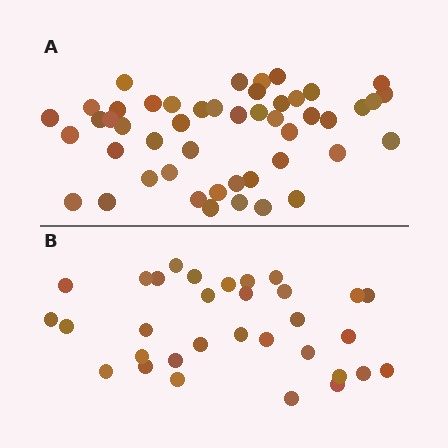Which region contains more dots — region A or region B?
Region A (the top region) has more dots.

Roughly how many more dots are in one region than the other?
Region A has approximately 15 more dots than region B.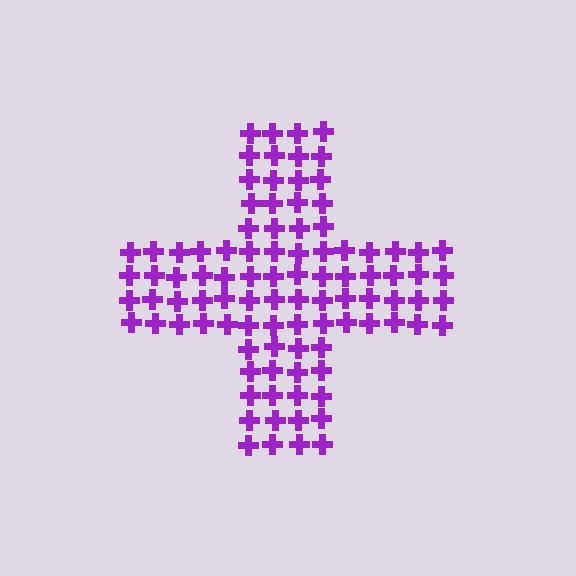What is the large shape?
The large shape is a cross.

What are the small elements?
The small elements are crosses.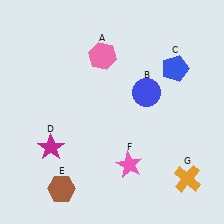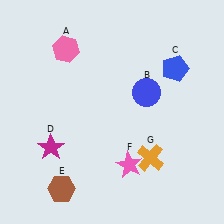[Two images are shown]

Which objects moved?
The objects that moved are: the pink hexagon (A), the orange cross (G).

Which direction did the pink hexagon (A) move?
The pink hexagon (A) moved left.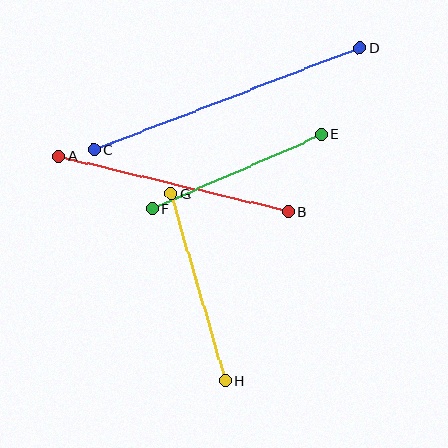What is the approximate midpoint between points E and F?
The midpoint is at approximately (237, 172) pixels.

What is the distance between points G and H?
The distance is approximately 194 pixels.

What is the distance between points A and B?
The distance is approximately 236 pixels.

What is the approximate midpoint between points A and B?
The midpoint is at approximately (173, 184) pixels.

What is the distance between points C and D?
The distance is approximately 284 pixels.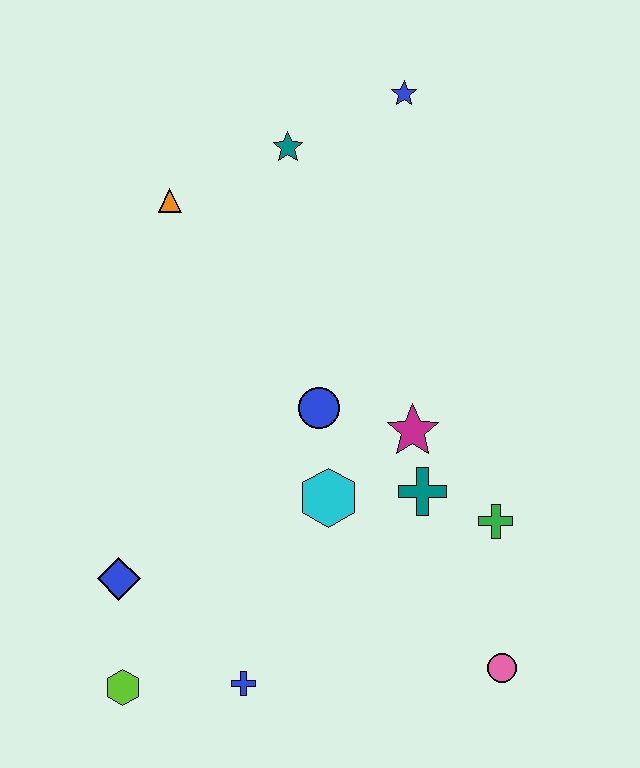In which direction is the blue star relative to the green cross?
The blue star is above the green cross.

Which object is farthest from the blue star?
The lime hexagon is farthest from the blue star.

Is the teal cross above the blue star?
No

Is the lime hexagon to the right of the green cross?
No